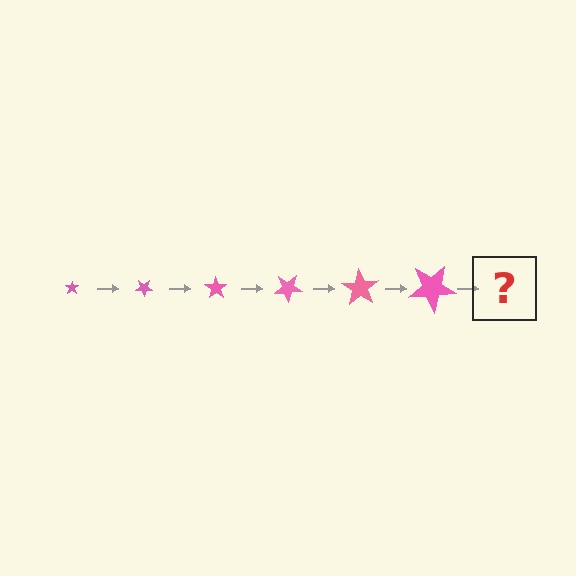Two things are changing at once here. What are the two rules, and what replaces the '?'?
The two rules are that the star grows larger each step and it rotates 35 degrees each step. The '?' should be a star, larger than the previous one and rotated 210 degrees from the start.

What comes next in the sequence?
The next element should be a star, larger than the previous one and rotated 210 degrees from the start.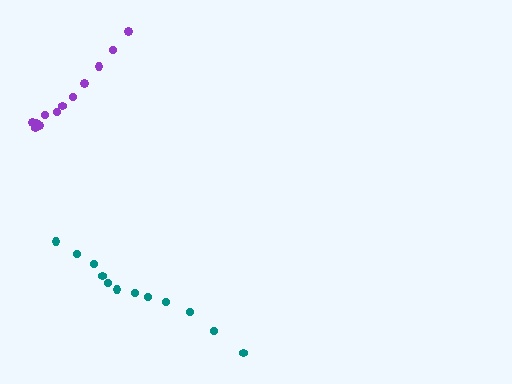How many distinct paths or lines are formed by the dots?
There are 2 distinct paths.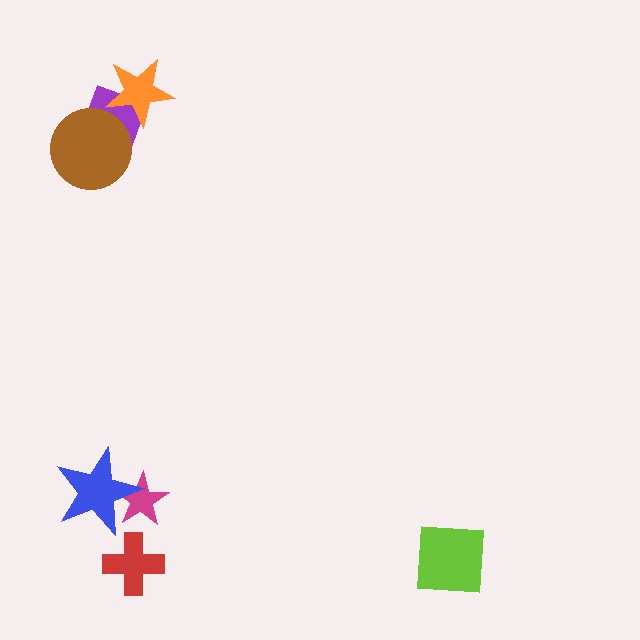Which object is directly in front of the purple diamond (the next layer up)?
The brown circle is directly in front of the purple diamond.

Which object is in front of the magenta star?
The blue star is in front of the magenta star.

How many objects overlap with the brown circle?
1 object overlaps with the brown circle.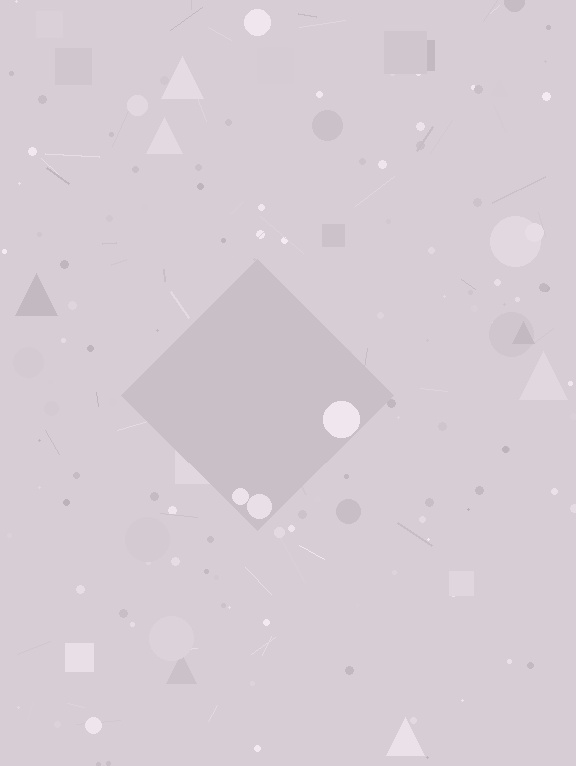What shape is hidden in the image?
A diamond is hidden in the image.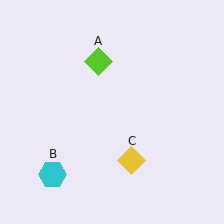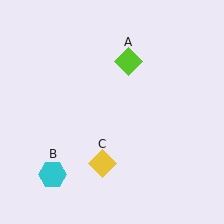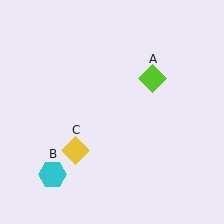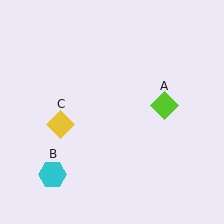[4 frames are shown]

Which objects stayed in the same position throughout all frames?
Cyan hexagon (object B) remained stationary.